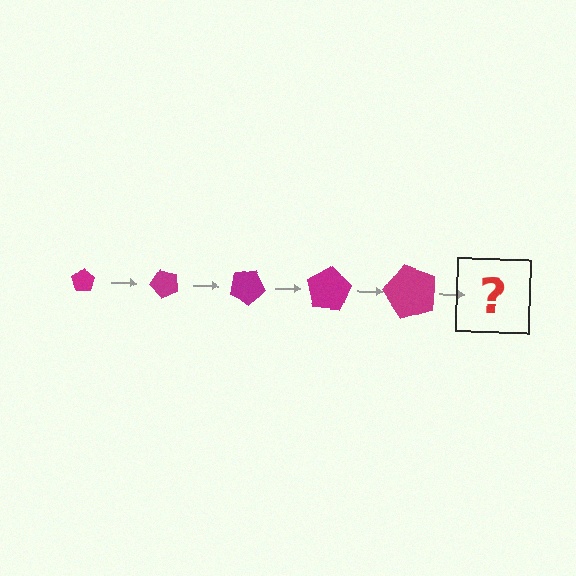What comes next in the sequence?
The next element should be a pentagon, larger than the previous one and rotated 250 degrees from the start.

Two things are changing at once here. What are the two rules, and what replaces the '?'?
The two rules are that the pentagon grows larger each step and it rotates 50 degrees each step. The '?' should be a pentagon, larger than the previous one and rotated 250 degrees from the start.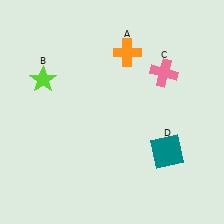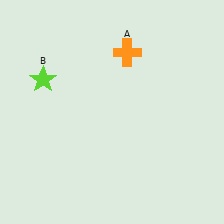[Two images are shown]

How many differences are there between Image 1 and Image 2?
There are 2 differences between the two images.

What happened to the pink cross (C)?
The pink cross (C) was removed in Image 2. It was in the top-right area of Image 1.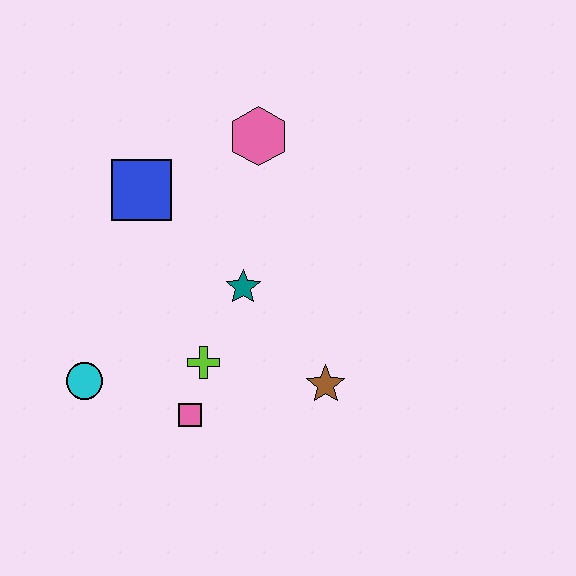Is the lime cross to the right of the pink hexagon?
No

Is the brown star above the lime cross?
No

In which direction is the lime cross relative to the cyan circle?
The lime cross is to the right of the cyan circle.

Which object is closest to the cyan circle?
The pink square is closest to the cyan circle.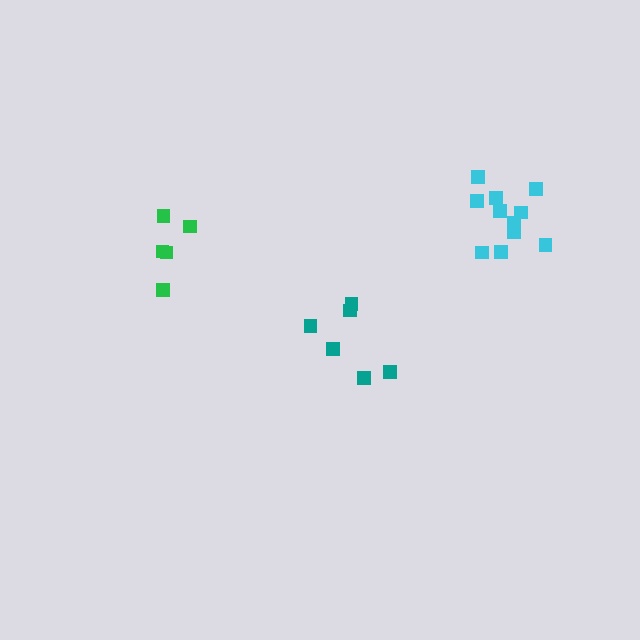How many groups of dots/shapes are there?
There are 3 groups.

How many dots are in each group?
Group 1: 6 dots, Group 2: 11 dots, Group 3: 5 dots (22 total).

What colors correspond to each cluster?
The clusters are colored: teal, cyan, green.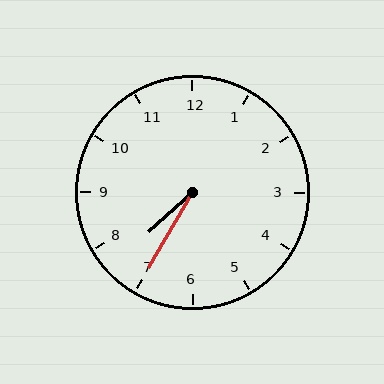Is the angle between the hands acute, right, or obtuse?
It is acute.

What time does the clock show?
7:35.